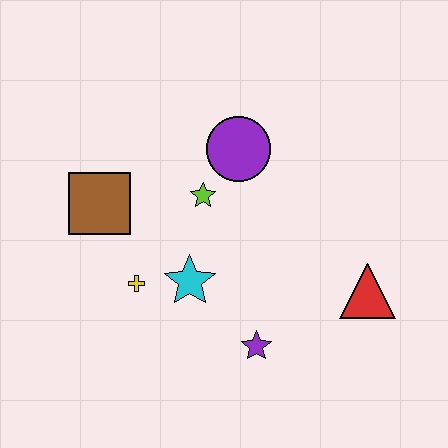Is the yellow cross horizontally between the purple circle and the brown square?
Yes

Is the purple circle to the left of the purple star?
Yes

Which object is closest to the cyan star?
The yellow cross is closest to the cyan star.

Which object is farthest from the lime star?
The red triangle is farthest from the lime star.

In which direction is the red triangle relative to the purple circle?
The red triangle is below the purple circle.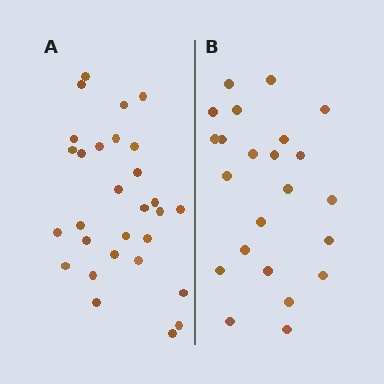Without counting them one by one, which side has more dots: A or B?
Region A (the left region) has more dots.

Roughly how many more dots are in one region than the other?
Region A has about 6 more dots than region B.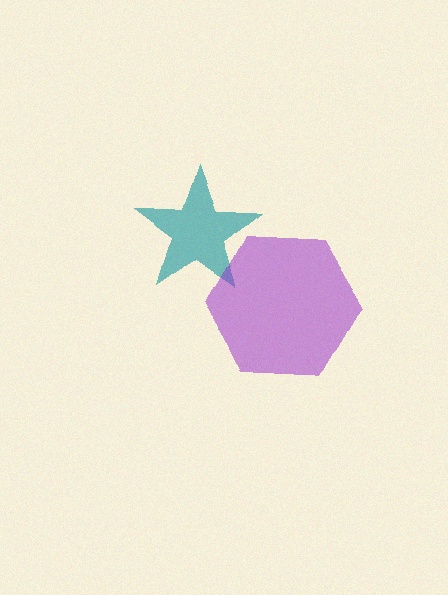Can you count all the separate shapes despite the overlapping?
Yes, there are 2 separate shapes.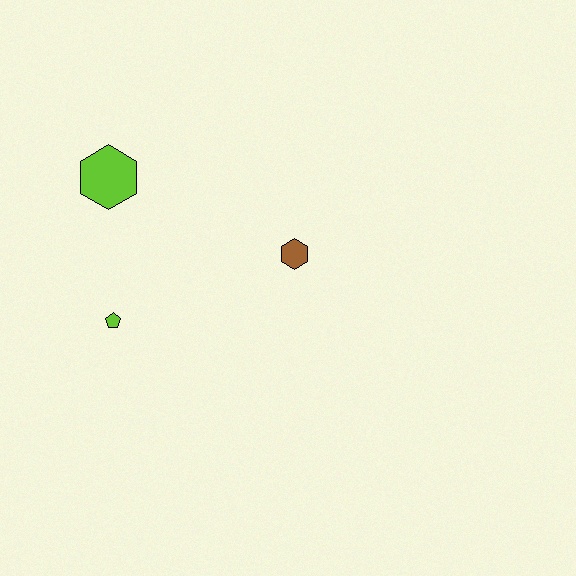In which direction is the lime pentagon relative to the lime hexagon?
The lime pentagon is below the lime hexagon.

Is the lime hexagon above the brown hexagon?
Yes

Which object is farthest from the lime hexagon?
The brown hexagon is farthest from the lime hexagon.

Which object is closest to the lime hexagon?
The lime pentagon is closest to the lime hexagon.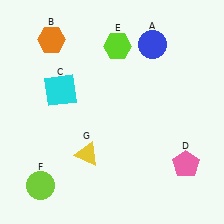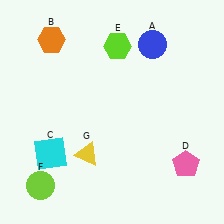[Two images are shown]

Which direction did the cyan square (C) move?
The cyan square (C) moved down.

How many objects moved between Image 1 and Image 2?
1 object moved between the two images.